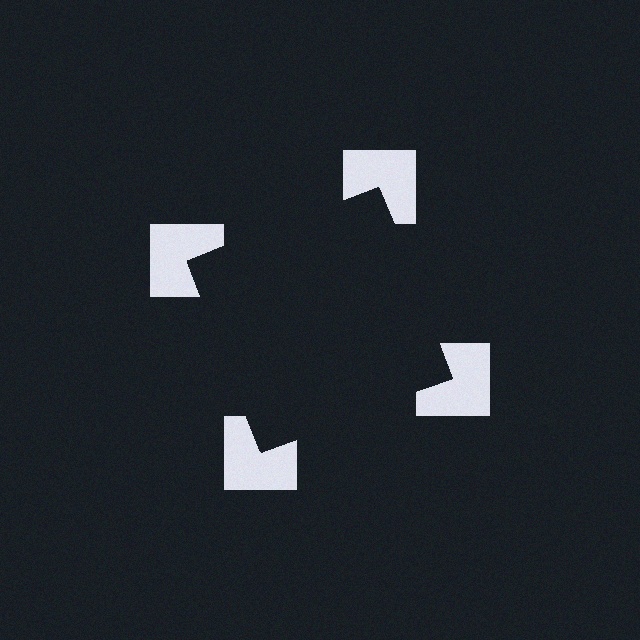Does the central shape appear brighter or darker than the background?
It typically appears slightly darker than the background, even though no actual brightness change is drawn.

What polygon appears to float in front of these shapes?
An illusory square — its edges are inferred from the aligned wedge cuts in the notched squares, not physically drawn.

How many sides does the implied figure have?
4 sides.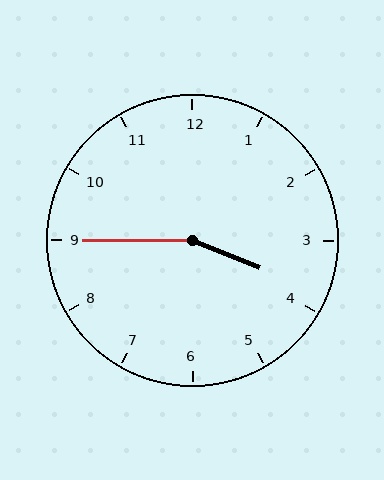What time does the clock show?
3:45.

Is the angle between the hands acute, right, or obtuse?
It is obtuse.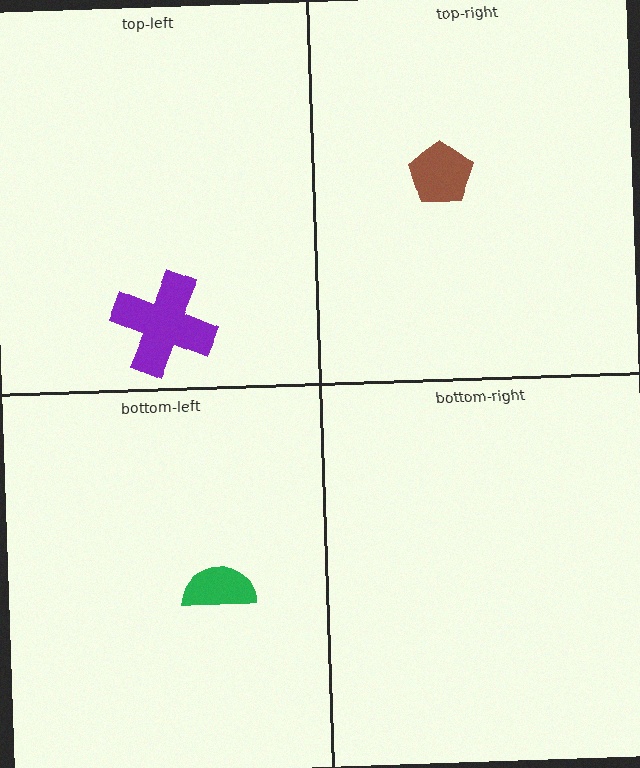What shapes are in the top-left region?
The purple cross.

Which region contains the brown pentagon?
The top-right region.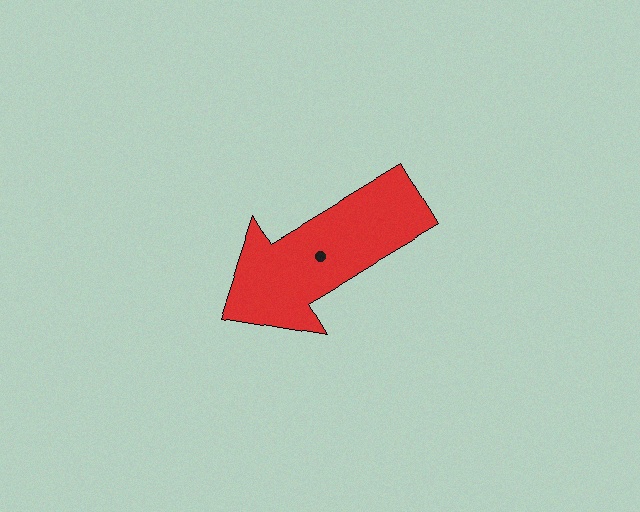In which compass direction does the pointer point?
Southwest.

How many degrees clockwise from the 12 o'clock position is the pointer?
Approximately 239 degrees.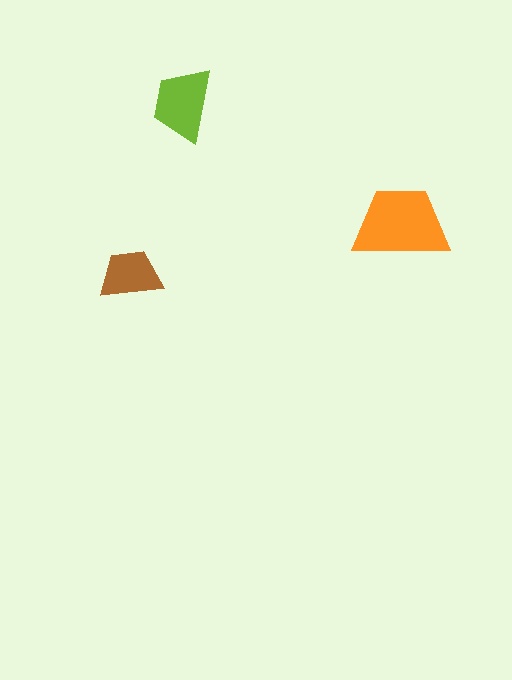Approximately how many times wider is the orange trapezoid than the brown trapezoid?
About 1.5 times wider.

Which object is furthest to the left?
The brown trapezoid is leftmost.